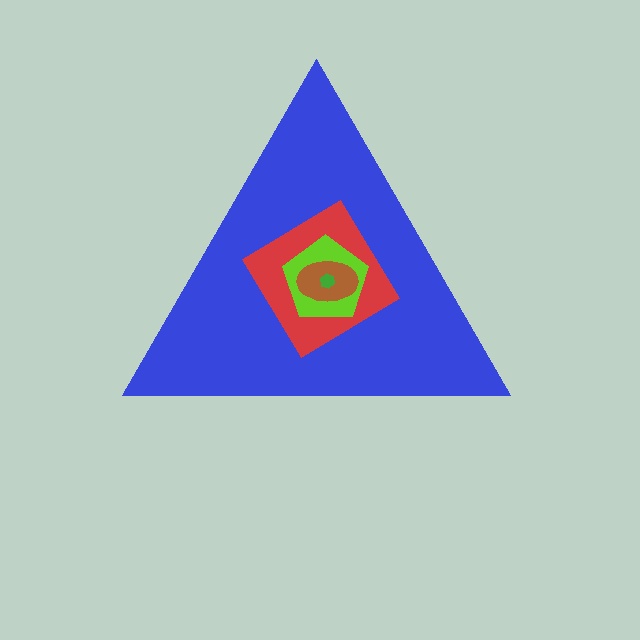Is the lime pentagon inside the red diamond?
Yes.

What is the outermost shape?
The blue triangle.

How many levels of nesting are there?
5.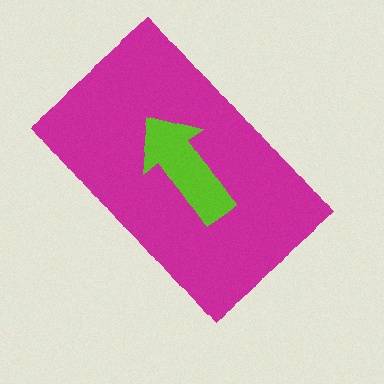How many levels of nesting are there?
2.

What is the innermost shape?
The lime arrow.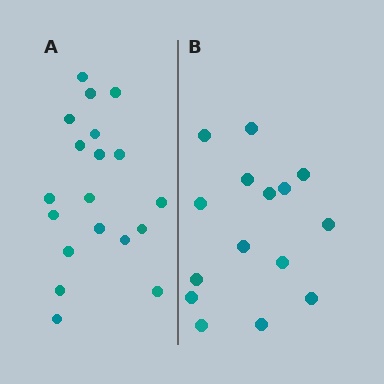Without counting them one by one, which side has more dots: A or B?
Region A (the left region) has more dots.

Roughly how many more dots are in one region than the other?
Region A has about 4 more dots than region B.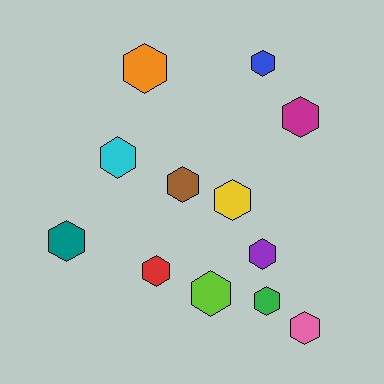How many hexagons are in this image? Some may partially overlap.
There are 12 hexagons.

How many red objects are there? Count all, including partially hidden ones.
There is 1 red object.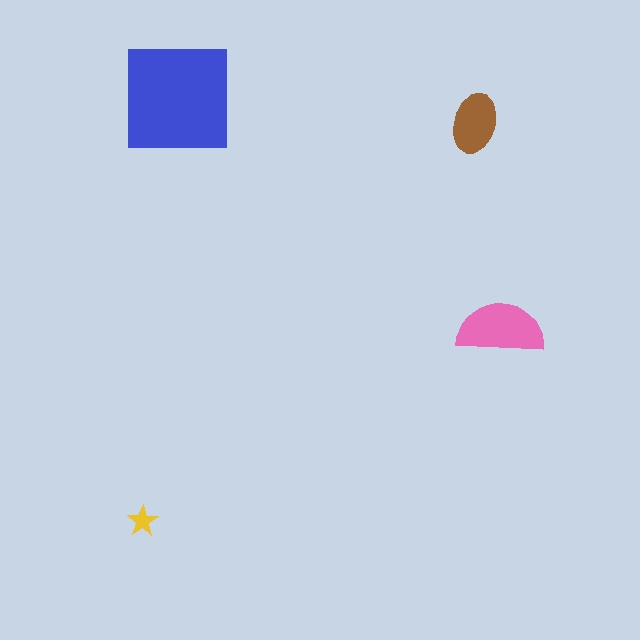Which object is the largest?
The blue square.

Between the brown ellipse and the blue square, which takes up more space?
The blue square.